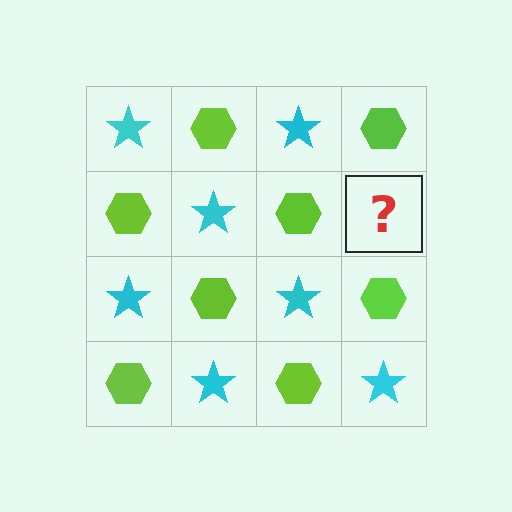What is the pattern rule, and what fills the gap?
The rule is that it alternates cyan star and lime hexagon in a checkerboard pattern. The gap should be filled with a cyan star.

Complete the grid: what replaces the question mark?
The question mark should be replaced with a cyan star.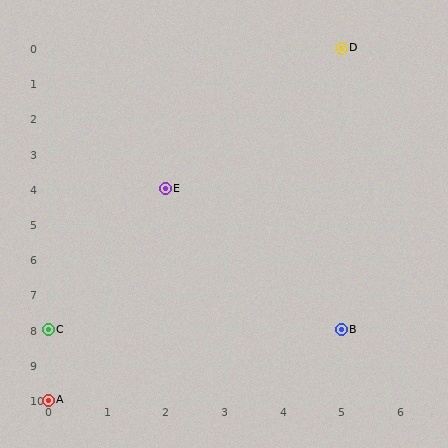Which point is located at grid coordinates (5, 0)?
Point D is at (5, 0).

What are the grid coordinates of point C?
Point C is at grid coordinates (0, 8).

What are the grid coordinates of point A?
Point A is at grid coordinates (0, 10).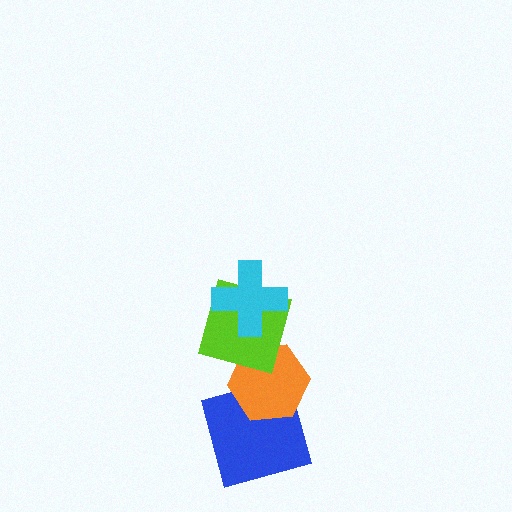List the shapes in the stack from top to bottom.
From top to bottom: the cyan cross, the lime square, the orange hexagon, the blue square.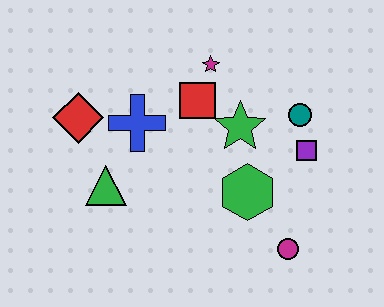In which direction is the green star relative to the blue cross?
The green star is to the right of the blue cross.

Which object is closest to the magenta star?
The red square is closest to the magenta star.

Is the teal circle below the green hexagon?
No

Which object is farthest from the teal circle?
The red diamond is farthest from the teal circle.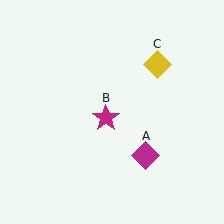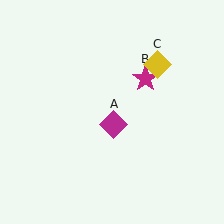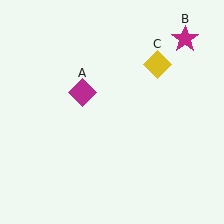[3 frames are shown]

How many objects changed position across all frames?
2 objects changed position: magenta diamond (object A), magenta star (object B).